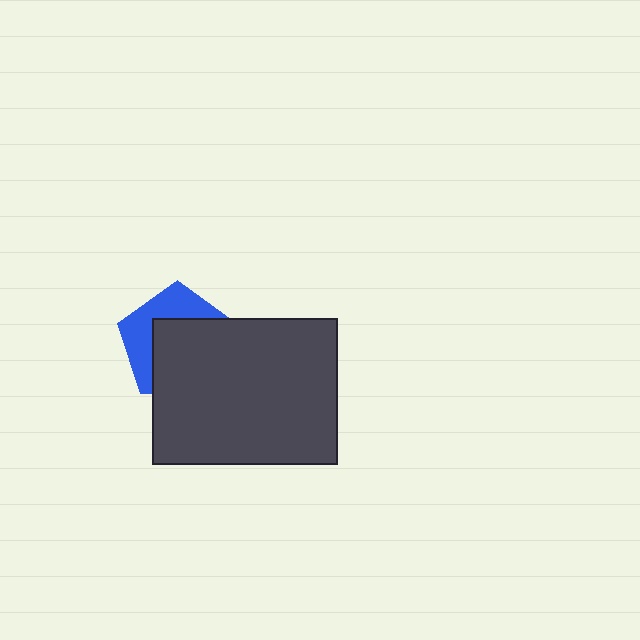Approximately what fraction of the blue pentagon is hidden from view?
Roughly 60% of the blue pentagon is hidden behind the dark gray rectangle.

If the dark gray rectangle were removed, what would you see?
You would see the complete blue pentagon.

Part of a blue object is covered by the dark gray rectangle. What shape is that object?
It is a pentagon.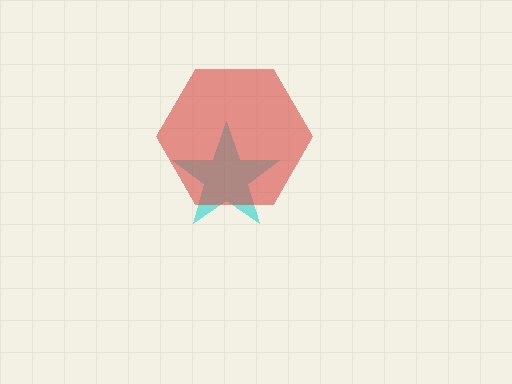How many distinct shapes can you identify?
There are 2 distinct shapes: a cyan star, a red hexagon.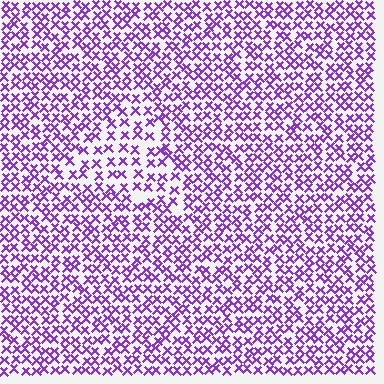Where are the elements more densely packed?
The elements are more densely packed outside the triangle boundary.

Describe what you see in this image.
The image contains small purple elements arranged at two different densities. A triangle-shaped region is visible where the elements are less densely packed than the surrounding area.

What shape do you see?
I see a triangle.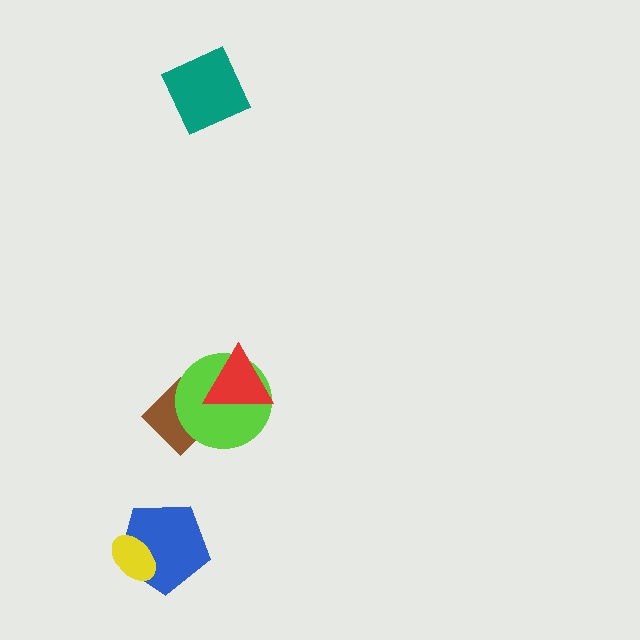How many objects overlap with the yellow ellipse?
1 object overlaps with the yellow ellipse.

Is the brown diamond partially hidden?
Yes, it is partially covered by another shape.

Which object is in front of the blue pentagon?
The yellow ellipse is in front of the blue pentagon.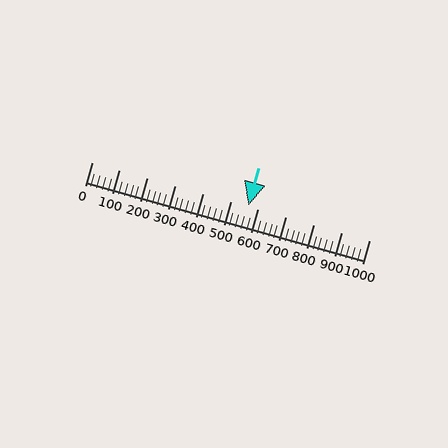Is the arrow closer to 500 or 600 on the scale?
The arrow is closer to 600.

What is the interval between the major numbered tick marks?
The major tick marks are spaced 100 units apart.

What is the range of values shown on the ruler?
The ruler shows values from 0 to 1000.